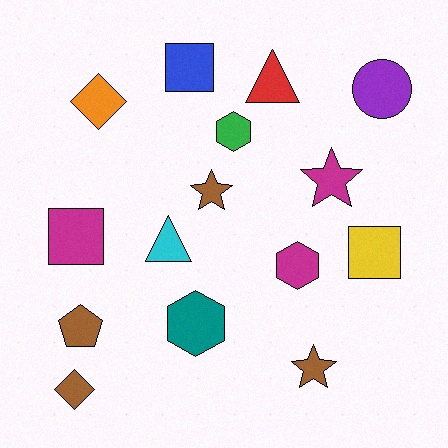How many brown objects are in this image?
There are 4 brown objects.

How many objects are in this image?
There are 15 objects.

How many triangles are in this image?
There are 2 triangles.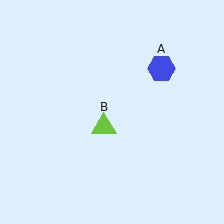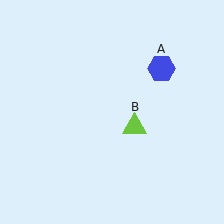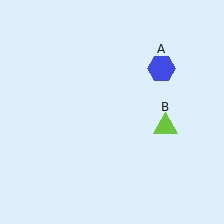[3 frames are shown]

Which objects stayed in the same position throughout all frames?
Blue hexagon (object A) remained stationary.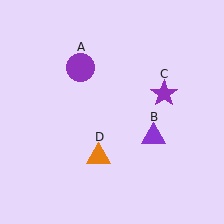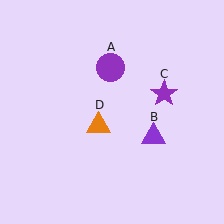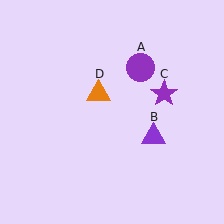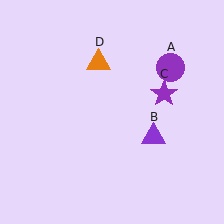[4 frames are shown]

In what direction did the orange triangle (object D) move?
The orange triangle (object D) moved up.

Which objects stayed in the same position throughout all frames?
Purple triangle (object B) and purple star (object C) remained stationary.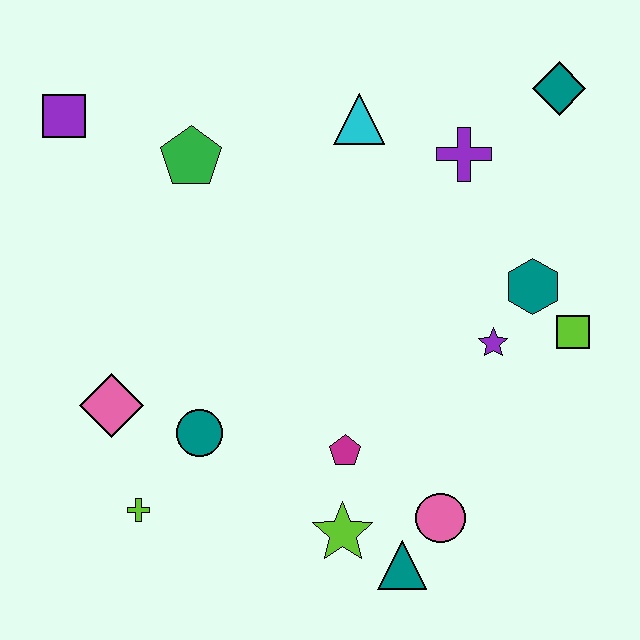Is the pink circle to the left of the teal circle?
No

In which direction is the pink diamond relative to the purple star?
The pink diamond is to the left of the purple star.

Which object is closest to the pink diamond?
The teal circle is closest to the pink diamond.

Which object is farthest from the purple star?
The purple square is farthest from the purple star.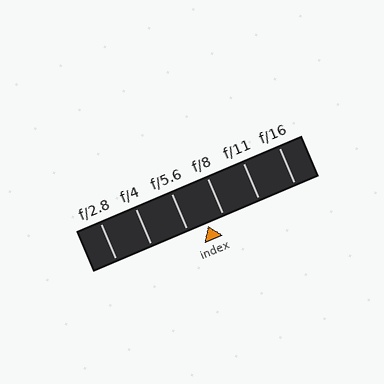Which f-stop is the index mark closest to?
The index mark is closest to f/8.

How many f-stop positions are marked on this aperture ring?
There are 6 f-stop positions marked.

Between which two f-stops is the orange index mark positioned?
The index mark is between f/5.6 and f/8.